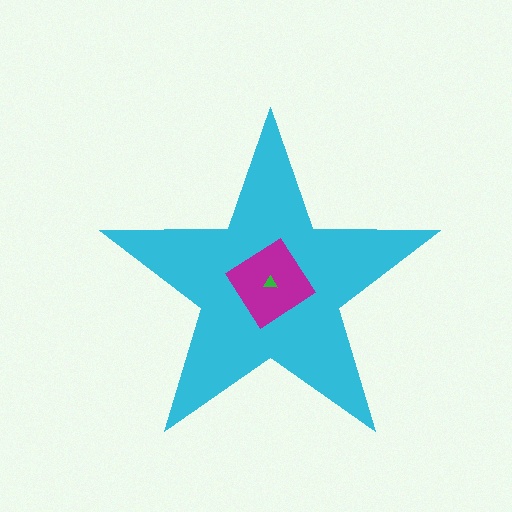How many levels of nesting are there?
3.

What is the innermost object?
The green triangle.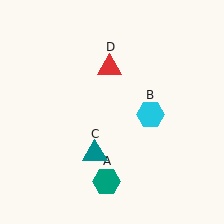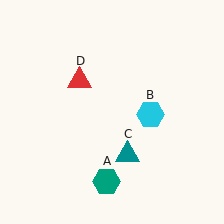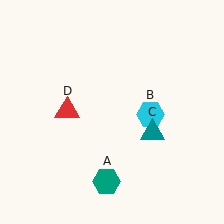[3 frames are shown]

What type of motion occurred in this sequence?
The teal triangle (object C), red triangle (object D) rotated counterclockwise around the center of the scene.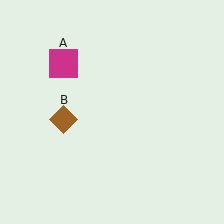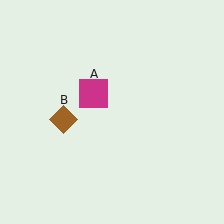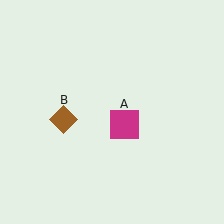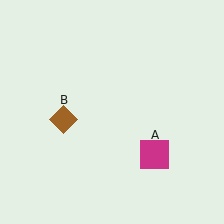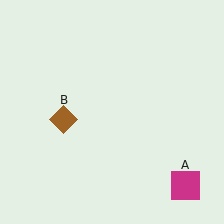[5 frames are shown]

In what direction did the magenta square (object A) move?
The magenta square (object A) moved down and to the right.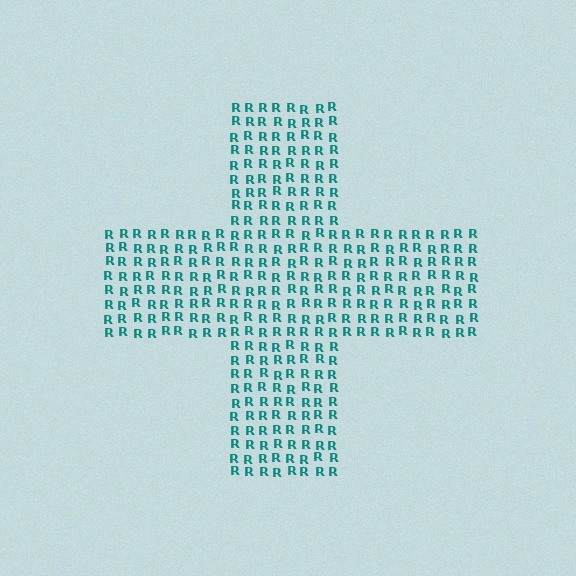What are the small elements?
The small elements are letter R's.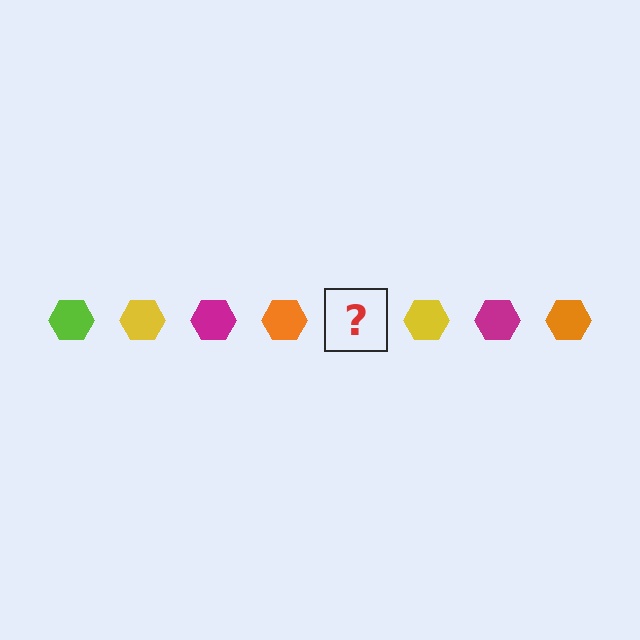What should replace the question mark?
The question mark should be replaced with a lime hexagon.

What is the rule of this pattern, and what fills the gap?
The rule is that the pattern cycles through lime, yellow, magenta, orange hexagons. The gap should be filled with a lime hexagon.